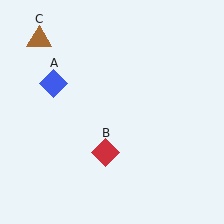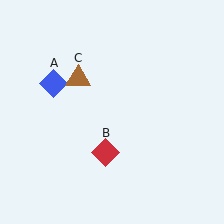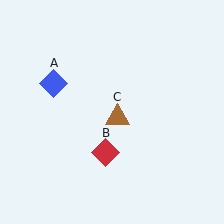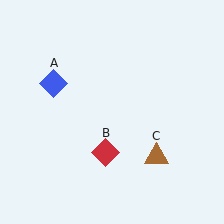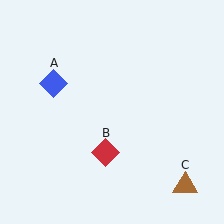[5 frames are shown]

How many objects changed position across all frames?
1 object changed position: brown triangle (object C).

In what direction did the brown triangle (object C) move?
The brown triangle (object C) moved down and to the right.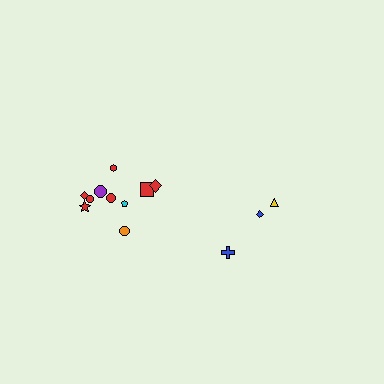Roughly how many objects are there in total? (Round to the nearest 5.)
Roughly 15 objects in total.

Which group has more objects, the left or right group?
The left group.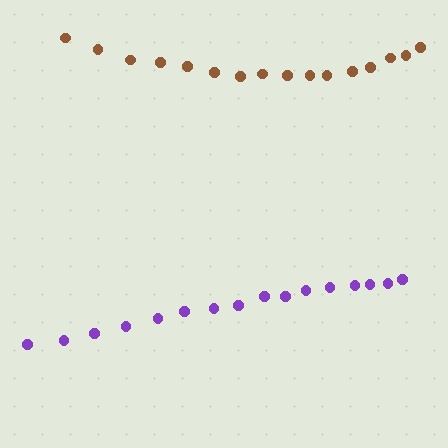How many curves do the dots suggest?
There are 2 distinct paths.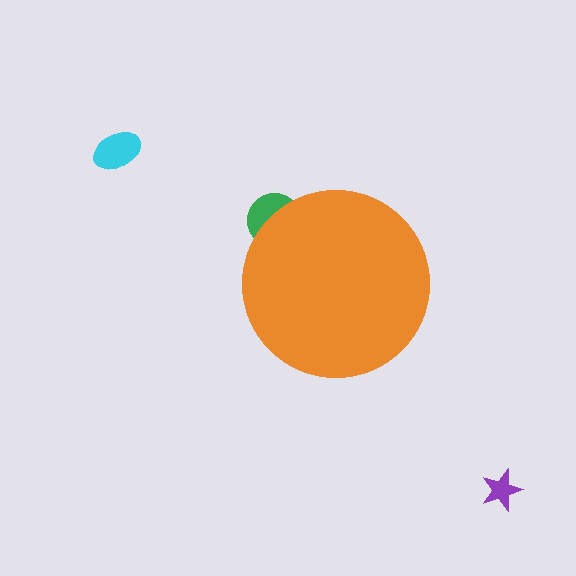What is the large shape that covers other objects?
An orange circle.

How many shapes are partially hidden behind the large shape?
1 shape is partially hidden.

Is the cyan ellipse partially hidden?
No, the cyan ellipse is fully visible.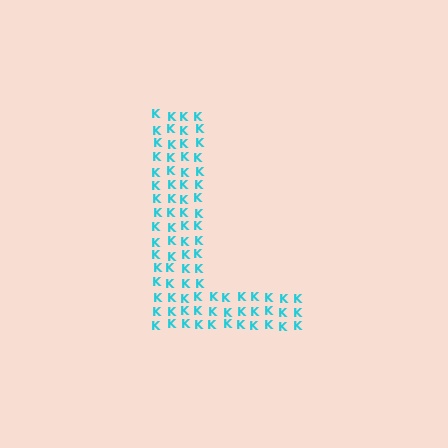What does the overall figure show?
The overall figure shows the letter L.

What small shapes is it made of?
It is made of small letter K's.